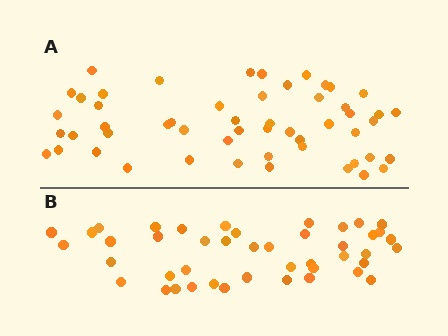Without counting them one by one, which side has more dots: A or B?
Region A (the top region) has more dots.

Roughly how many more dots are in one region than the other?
Region A has roughly 8 or so more dots than region B.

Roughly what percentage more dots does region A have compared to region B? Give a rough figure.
About 20% more.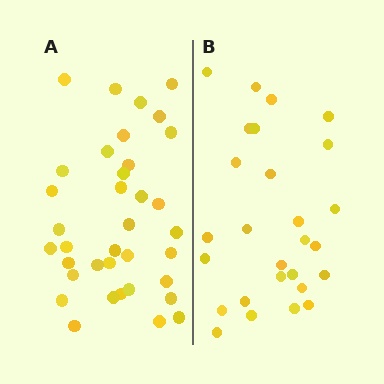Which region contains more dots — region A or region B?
Region A (the left region) has more dots.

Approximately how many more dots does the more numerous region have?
Region A has roughly 8 or so more dots than region B.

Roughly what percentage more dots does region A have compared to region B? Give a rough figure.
About 35% more.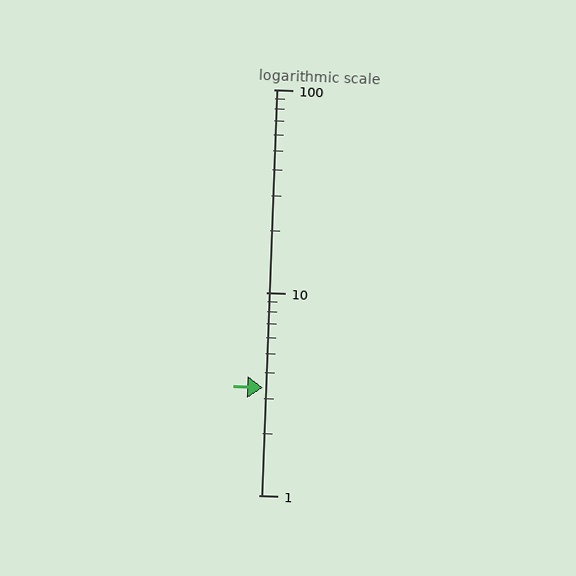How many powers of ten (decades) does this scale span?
The scale spans 2 decades, from 1 to 100.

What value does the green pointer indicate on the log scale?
The pointer indicates approximately 3.4.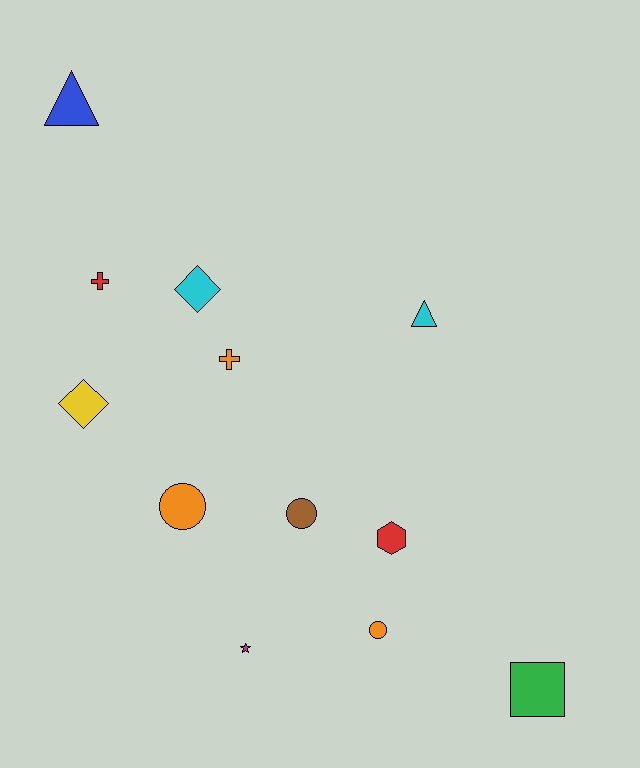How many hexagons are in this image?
There is 1 hexagon.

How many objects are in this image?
There are 12 objects.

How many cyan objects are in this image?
There are 2 cyan objects.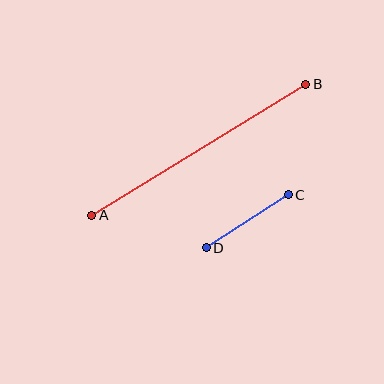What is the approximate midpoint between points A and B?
The midpoint is at approximately (199, 150) pixels.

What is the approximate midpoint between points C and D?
The midpoint is at approximately (247, 221) pixels.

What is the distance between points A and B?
The distance is approximately 251 pixels.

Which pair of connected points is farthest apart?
Points A and B are farthest apart.